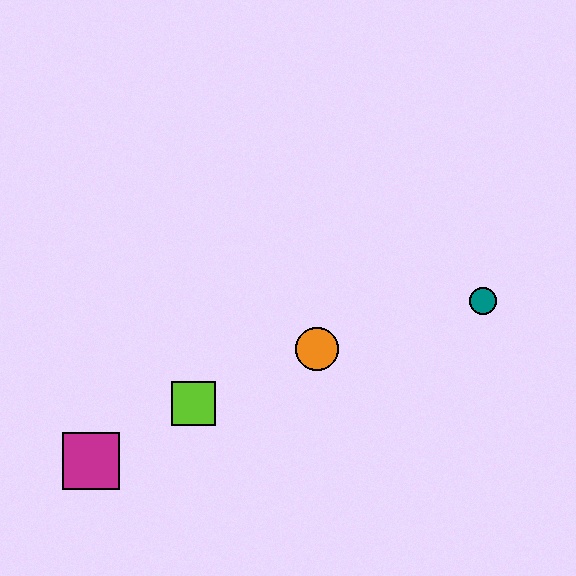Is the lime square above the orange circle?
No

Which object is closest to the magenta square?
The lime square is closest to the magenta square.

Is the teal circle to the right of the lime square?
Yes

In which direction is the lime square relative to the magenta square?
The lime square is to the right of the magenta square.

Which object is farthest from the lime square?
The teal circle is farthest from the lime square.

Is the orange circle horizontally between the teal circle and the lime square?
Yes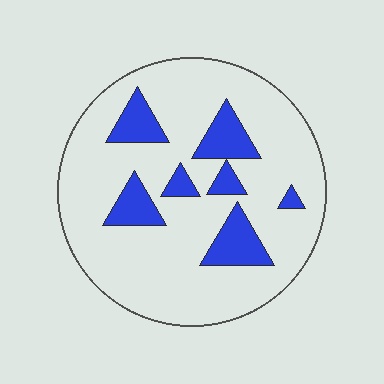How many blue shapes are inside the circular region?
7.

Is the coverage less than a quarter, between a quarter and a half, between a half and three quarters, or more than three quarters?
Less than a quarter.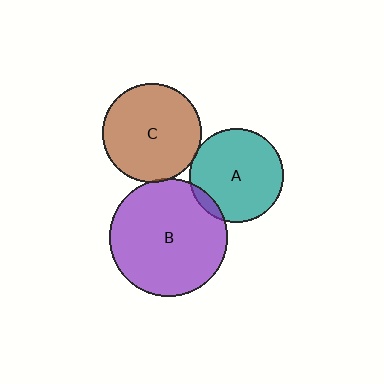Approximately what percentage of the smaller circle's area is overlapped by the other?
Approximately 5%.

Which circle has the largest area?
Circle B (purple).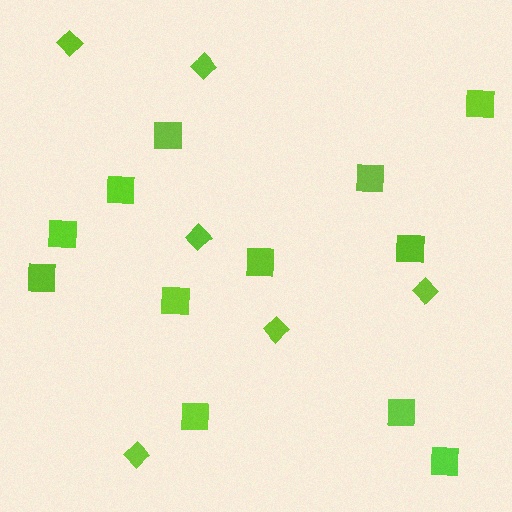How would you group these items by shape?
There are 2 groups: one group of squares (12) and one group of diamonds (6).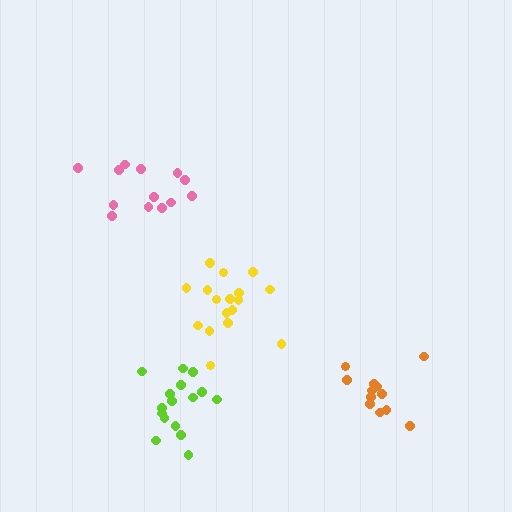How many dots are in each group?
Group 1: 17 dots, Group 2: 13 dots, Group 3: 16 dots, Group 4: 12 dots (58 total).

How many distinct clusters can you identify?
There are 4 distinct clusters.